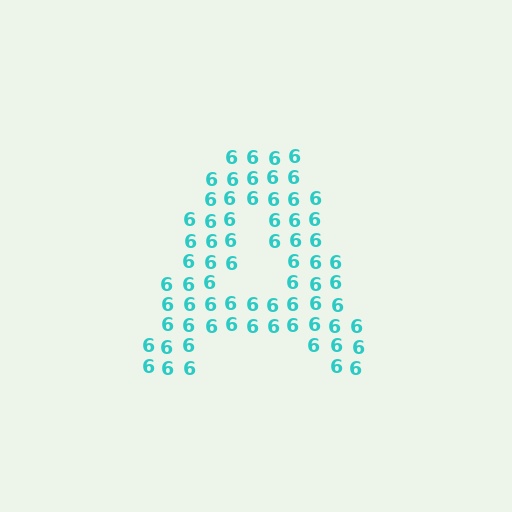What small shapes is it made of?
It is made of small digit 6's.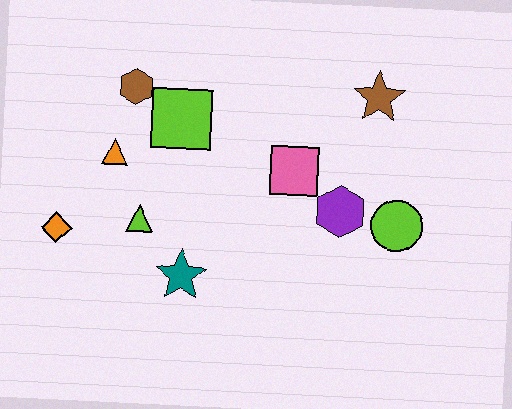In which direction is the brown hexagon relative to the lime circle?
The brown hexagon is to the left of the lime circle.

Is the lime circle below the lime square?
Yes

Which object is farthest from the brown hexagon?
The lime circle is farthest from the brown hexagon.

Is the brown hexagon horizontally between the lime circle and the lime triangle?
No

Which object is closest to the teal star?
The lime triangle is closest to the teal star.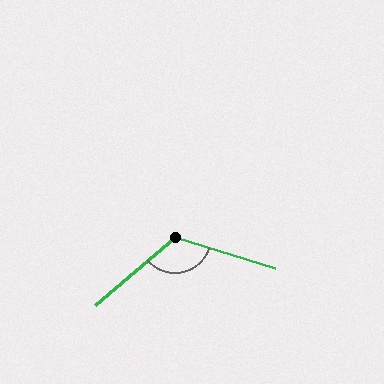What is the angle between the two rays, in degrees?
Approximately 122 degrees.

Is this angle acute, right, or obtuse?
It is obtuse.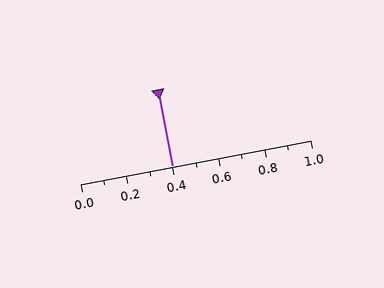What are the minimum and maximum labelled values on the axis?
The axis runs from 0.0 to 1.0.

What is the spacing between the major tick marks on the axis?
The major ticks are spaced 0.2 apart.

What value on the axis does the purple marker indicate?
The marker indicates approximately 0.4.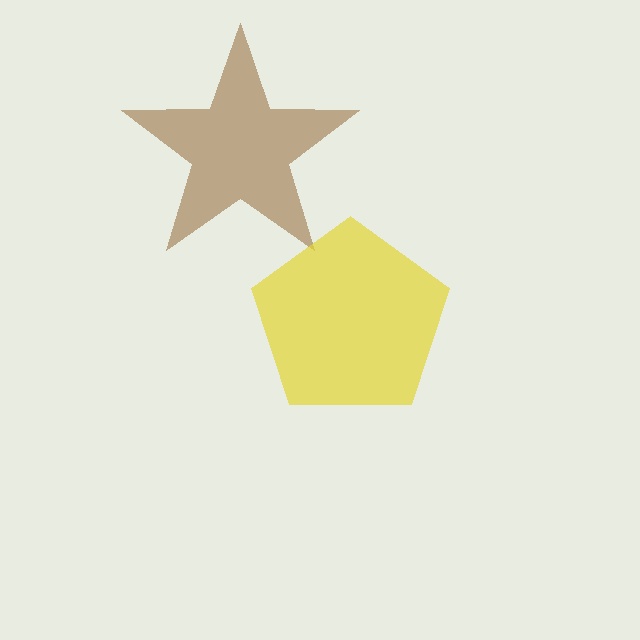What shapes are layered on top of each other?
The layered shapes are: a brown star, a yellow pentagon.